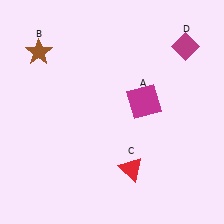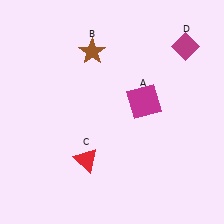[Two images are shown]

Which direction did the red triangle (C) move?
The red triangle (C) moved left.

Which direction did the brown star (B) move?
The brown star (B) moved right.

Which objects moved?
The objects that moved are: the brown star (B), the red triangle (C).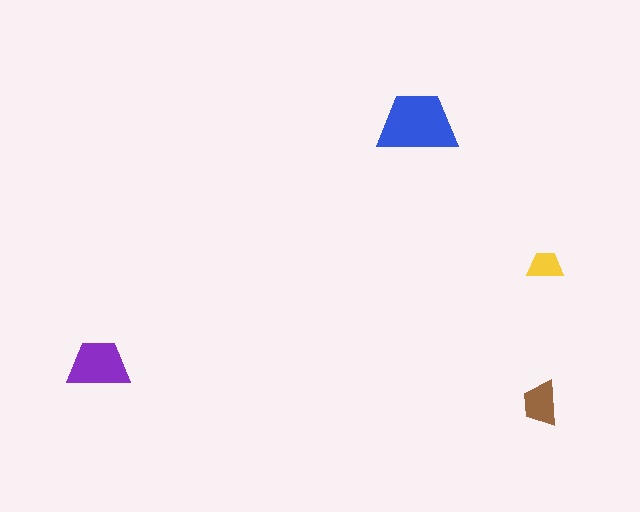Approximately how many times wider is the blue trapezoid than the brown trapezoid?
About 2 times wider.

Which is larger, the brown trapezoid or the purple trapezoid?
The purple one.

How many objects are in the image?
There are 4 objects in the image.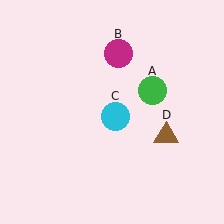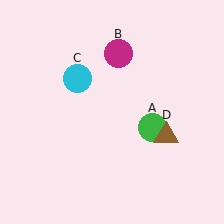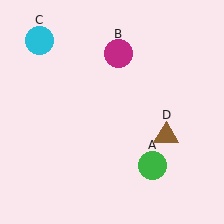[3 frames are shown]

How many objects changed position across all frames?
2 objects changed position: green circle (object A), cyan circle (object C).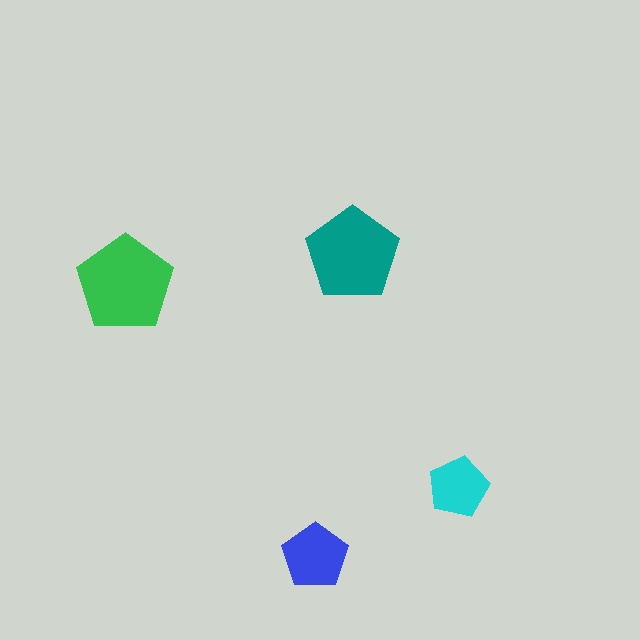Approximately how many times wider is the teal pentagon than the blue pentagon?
About 1.5 times wider.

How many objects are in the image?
There are 4 objects in the image.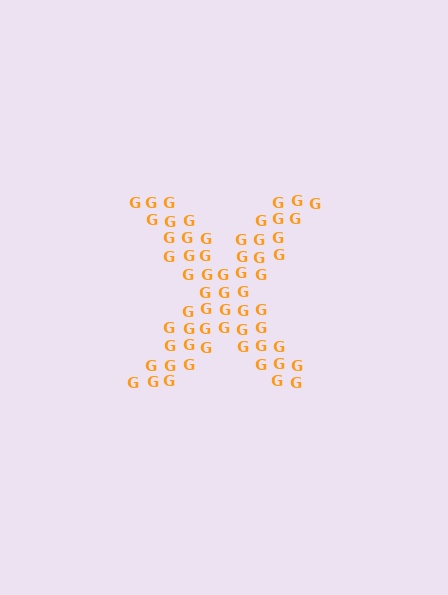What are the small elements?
The small elements are letter G's.